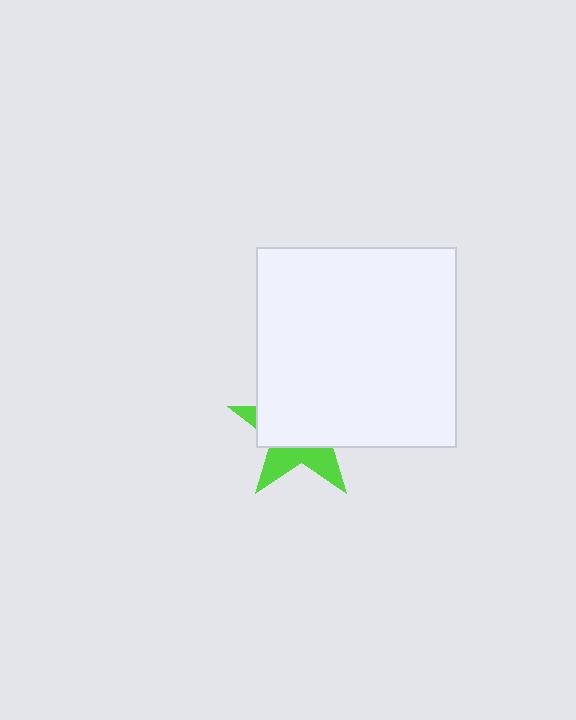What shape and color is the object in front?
The object in front is a white square.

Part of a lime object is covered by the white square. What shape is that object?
It is a star.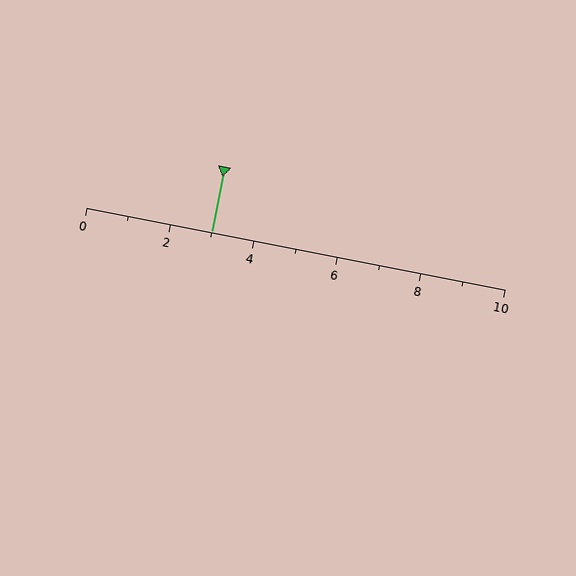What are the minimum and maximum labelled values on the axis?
The axis runs from 0 to 10.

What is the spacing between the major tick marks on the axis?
The major ticks are spaced 2 apart.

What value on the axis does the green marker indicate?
The marker indicates approximately 3.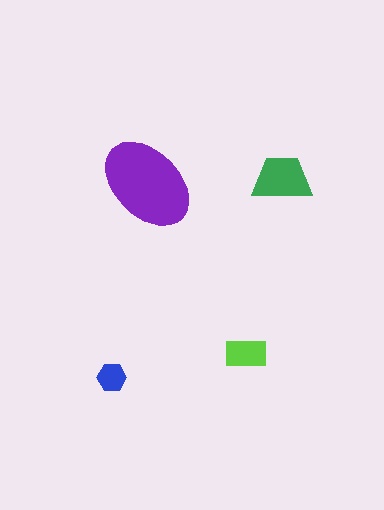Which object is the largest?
The purple ellipse.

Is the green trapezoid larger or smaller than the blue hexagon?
Larger.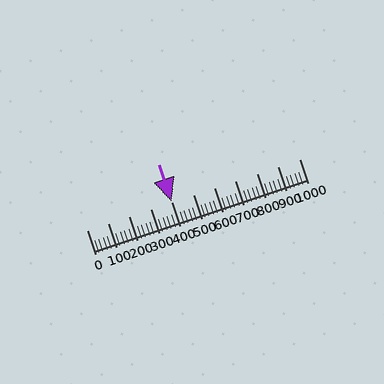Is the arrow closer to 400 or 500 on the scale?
The arrow is closer to 400.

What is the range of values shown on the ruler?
The ruler shows values from 0 to 1000.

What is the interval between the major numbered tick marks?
The major tick marks are spaced 100 units apart.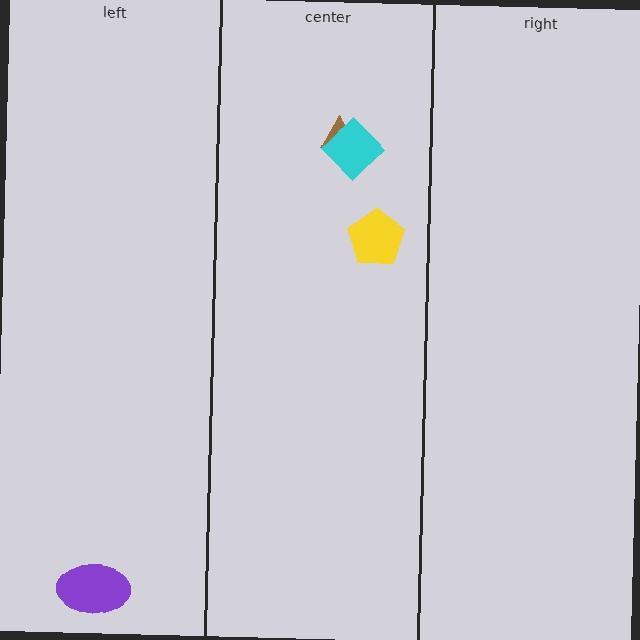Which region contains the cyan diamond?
The center region.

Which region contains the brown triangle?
The center region.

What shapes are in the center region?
The yellow pentagon, the brown triangle, the cyan diamond.